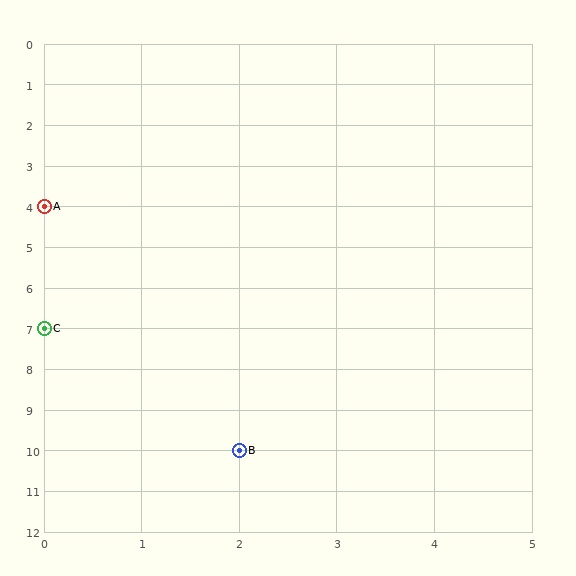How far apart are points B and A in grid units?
Points B and A are 2 columns and 6 rows apart (about 6.3 grid units diagonally).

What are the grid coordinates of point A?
Point A is at grid coordinates (0, 4).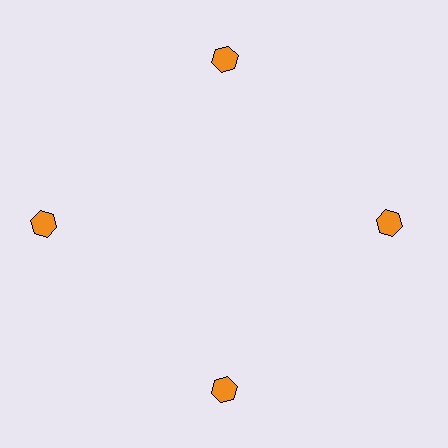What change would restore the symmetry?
The symmetry would be restored by moving it inward, back onto the ring so that all 4 hexagons sit at equal angles and equal distance from the center.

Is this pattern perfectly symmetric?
No. The 4 orange hexagons are arranged in a ring, but one element near the 9 o'clock position is pushed outward from the center, breaking the 4-fold rotational symmetry.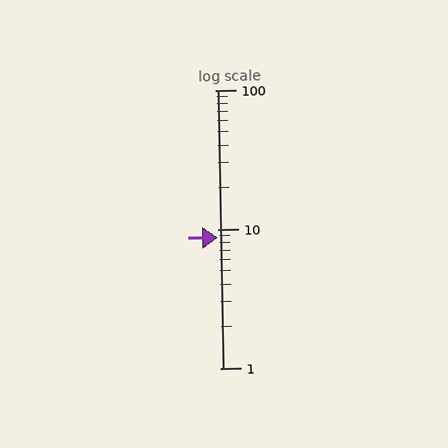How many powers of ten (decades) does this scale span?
The scale spans 2 decades, from 1 to 100.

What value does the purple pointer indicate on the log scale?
The pointer indicates approximately 8.7.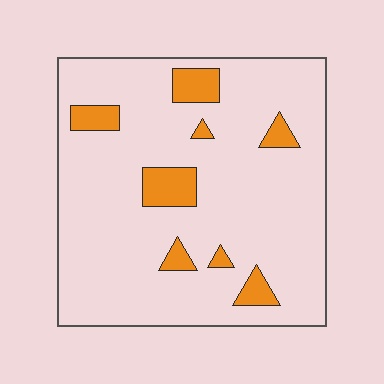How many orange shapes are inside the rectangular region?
8.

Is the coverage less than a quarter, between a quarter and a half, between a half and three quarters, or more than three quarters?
Less than a quarter.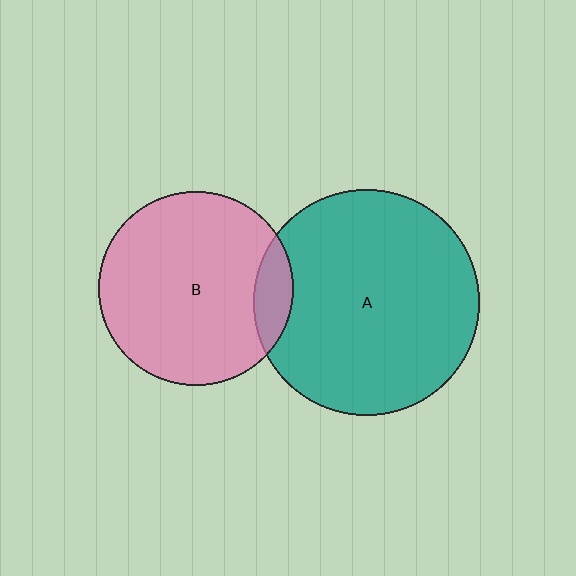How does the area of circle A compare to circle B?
Approximately 1.3 times.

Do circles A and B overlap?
Yes.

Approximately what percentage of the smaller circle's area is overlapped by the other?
Approximately 10%.